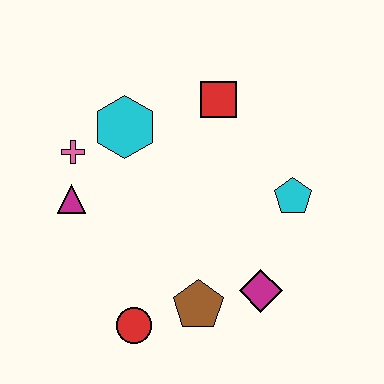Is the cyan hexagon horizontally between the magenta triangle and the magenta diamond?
Yes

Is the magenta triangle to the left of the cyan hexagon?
Yes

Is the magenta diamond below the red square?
Yes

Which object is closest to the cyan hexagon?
The pink cross is closest to the cyan hexagon.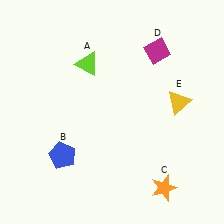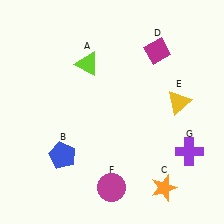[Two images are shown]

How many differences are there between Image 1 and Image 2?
There are 2 differences between the two images.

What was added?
A magenta circle (F), a purple cross (G) were added in Image 2.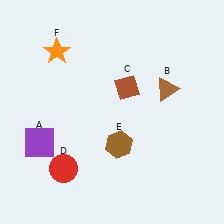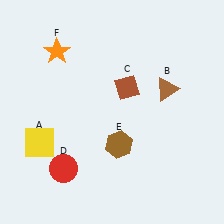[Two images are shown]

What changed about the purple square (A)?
In Image 1, A is purple. In Image 2, it changed to yellow.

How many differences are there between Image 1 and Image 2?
There is 1 difference between the two images.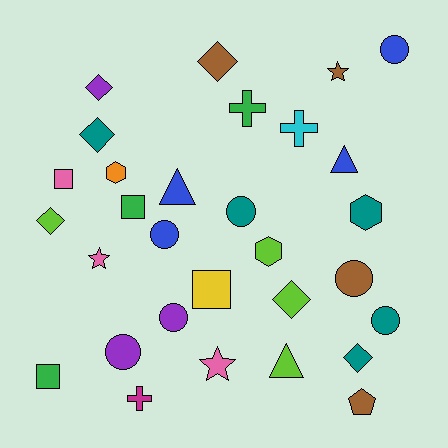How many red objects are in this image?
There are no red objects.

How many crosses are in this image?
There are 3 crosses.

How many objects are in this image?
There are 30 objects.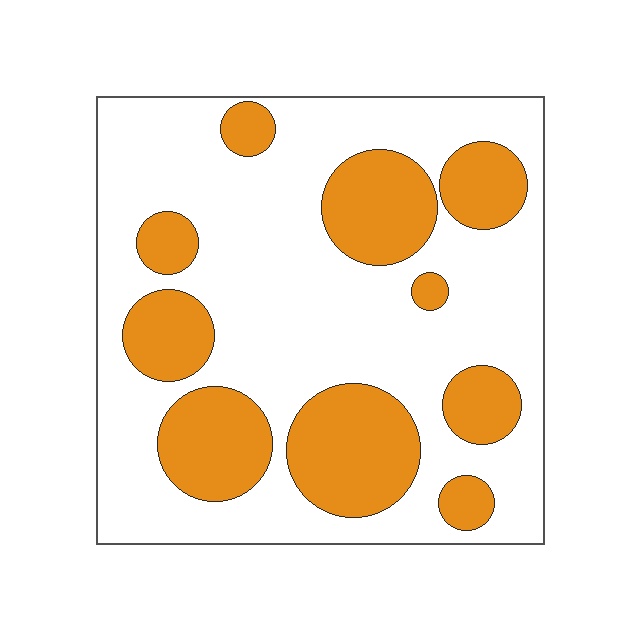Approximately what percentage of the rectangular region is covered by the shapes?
Approximately 30%.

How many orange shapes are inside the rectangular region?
10.